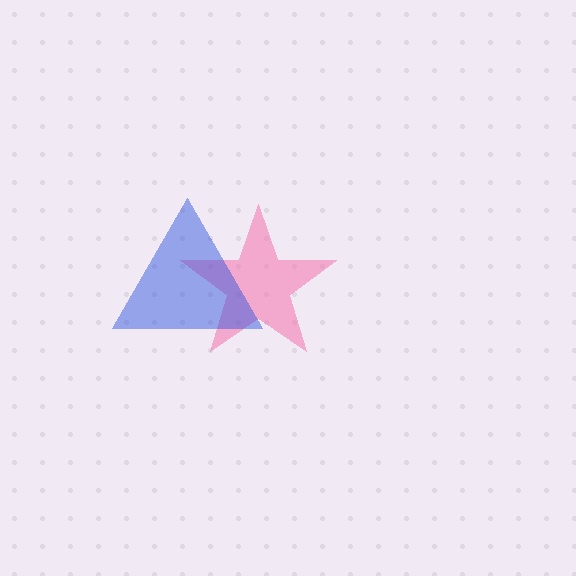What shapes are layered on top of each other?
The layered shapes are: a pink star, a blue triangle.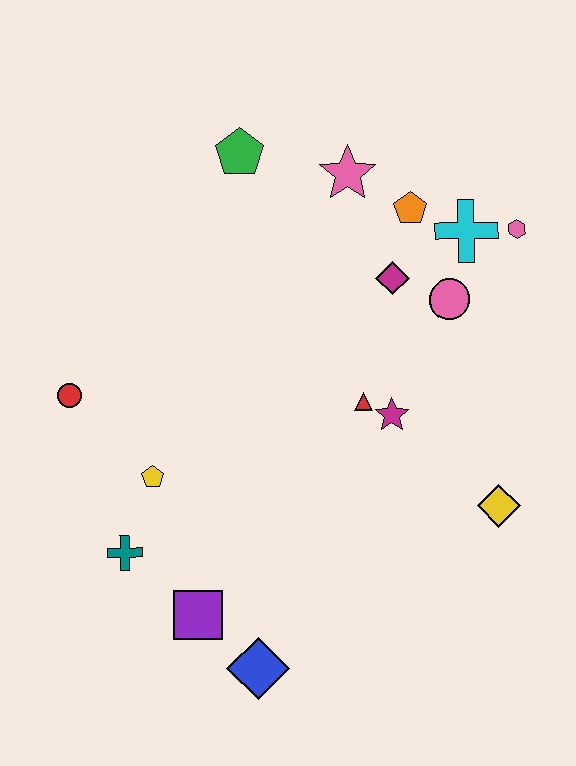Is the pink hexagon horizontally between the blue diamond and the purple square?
No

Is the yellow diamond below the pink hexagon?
Yes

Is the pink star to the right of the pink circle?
No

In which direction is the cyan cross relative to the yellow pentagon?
The cyan cross is to the right of the yellow pentagon.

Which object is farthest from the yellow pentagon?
The pink hexagon is farthest from the yellow pentagon.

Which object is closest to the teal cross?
The yellow pentagon is closest to the teal cross.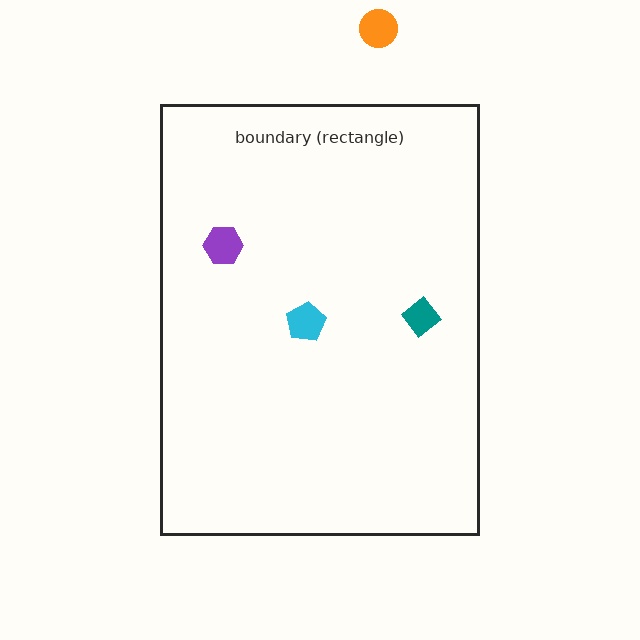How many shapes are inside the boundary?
3 inside, 1 outside.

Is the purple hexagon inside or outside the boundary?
Inside.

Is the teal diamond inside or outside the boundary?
Inside.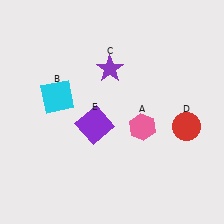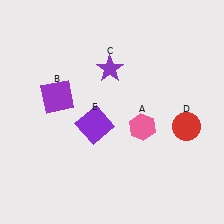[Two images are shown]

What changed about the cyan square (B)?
In Image 1, B is cyan. In Image 2, it changed to purple.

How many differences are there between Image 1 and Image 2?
There is 1 difference between the two images.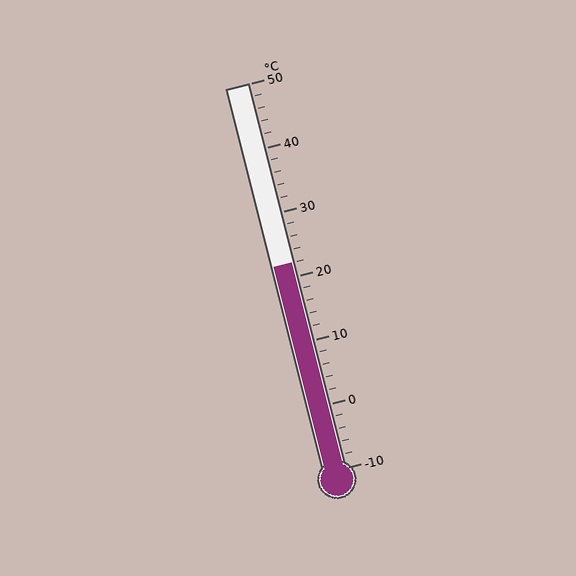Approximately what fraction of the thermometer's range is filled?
The thermometer is filled to approximately 55% of its range.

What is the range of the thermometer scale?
The thermometer scale ranges from -10°C to 50°C.